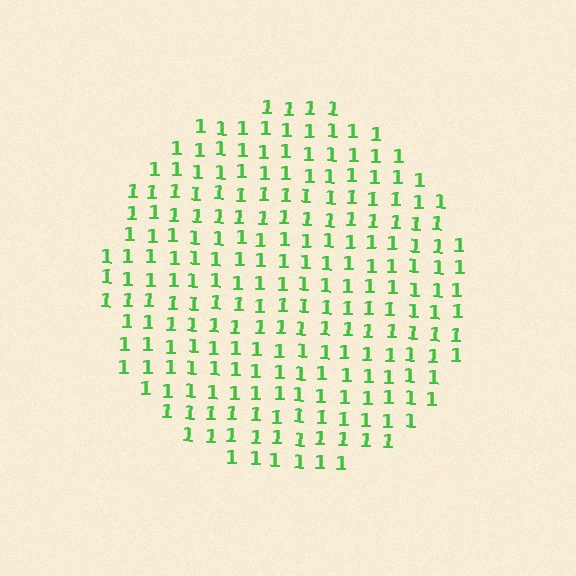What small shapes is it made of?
It is made of small digit 1's.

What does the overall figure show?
The overall figure shows a circle.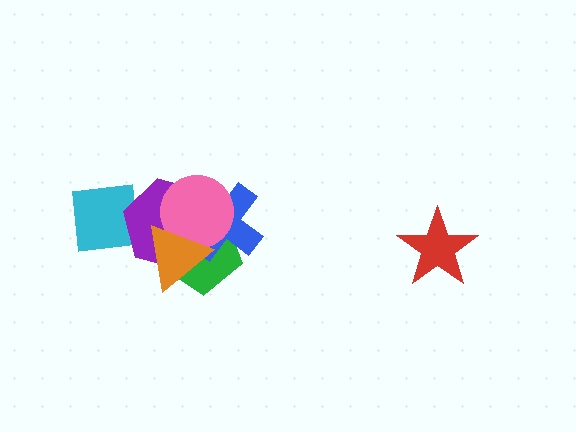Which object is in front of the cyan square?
The purple hexagon is in front of the cyan square.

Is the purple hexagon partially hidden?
Yes, it is partially covered by another shape.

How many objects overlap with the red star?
0 objects overlap with the red star.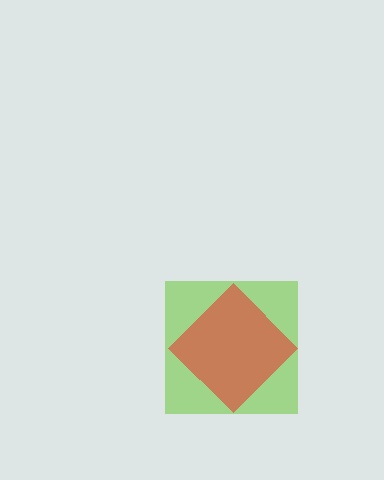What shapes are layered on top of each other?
The layered shapes are: a lime square, a red diamond.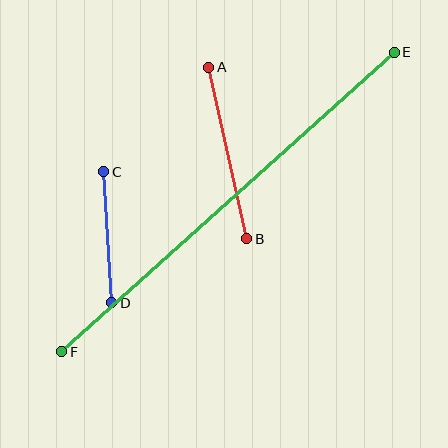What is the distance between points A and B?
The distance is approximately 176 pixels.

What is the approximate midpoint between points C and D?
The midpoint is at approximately (108, 237) pixels.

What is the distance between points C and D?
The distance is approximately 131 pixels.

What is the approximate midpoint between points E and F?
The midpoint is at approximately (228, 202) pixels.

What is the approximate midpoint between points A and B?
The midpoint is at approximately (228, 153) pixels.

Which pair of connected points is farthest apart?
Points E and F are farthest apart.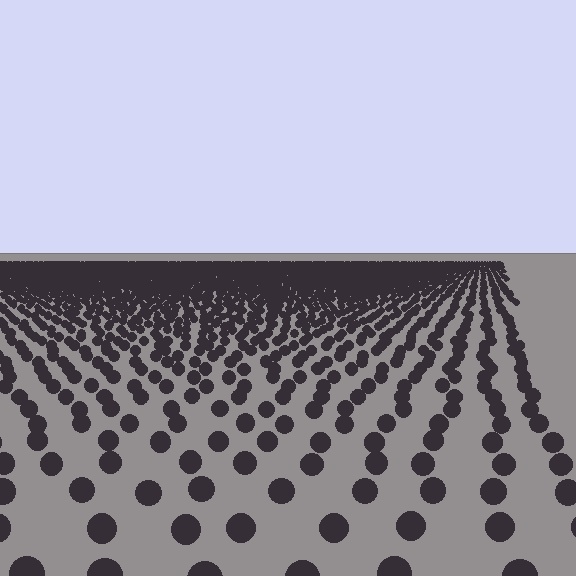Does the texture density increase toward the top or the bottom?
Density increases toward the top.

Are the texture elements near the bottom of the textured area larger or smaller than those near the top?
Larger. Near the bottom, elements are closer to the viewer and appear at a bigger on-screen size.